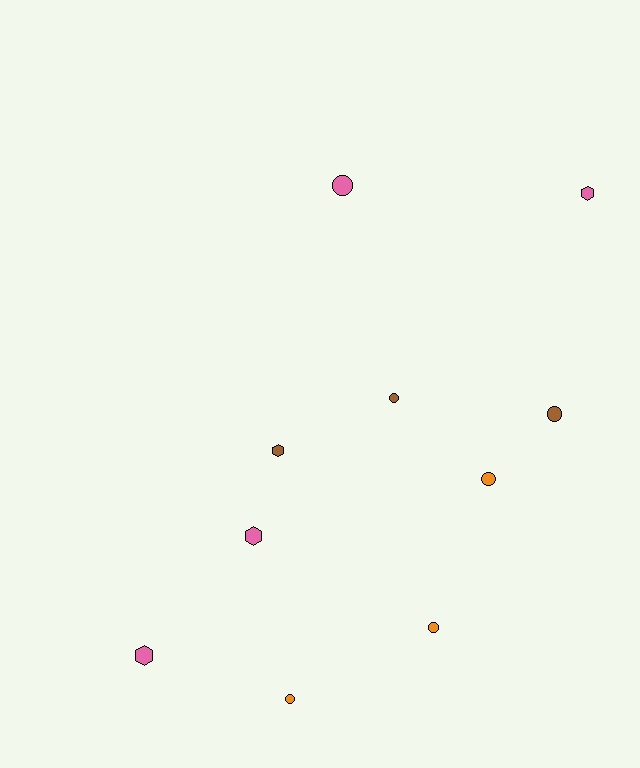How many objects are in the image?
There are 10 objects.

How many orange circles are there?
There are 3 orange circles.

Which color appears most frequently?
Pink, with 4 objects.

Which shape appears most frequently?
Circle, with 6 objects.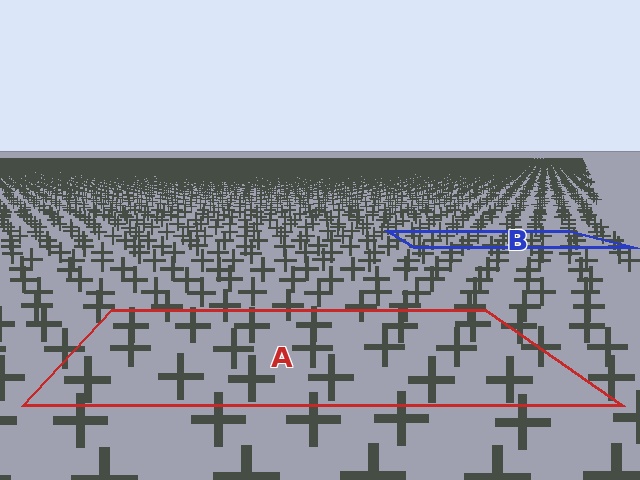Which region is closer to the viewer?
Region A is closer. The texture elements there are larger and more spread out.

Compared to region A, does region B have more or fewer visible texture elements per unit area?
Region B has more texture elements per unit area — they are packed more densely because it is farther away.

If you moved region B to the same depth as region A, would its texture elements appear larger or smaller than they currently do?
They would appear larger. At a closer depth, the same texture elements are projected at a bigger on-screen size.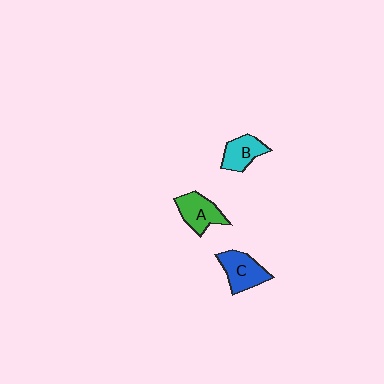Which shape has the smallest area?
Shape B (cyan).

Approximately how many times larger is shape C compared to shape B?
Approximately 1.3 times.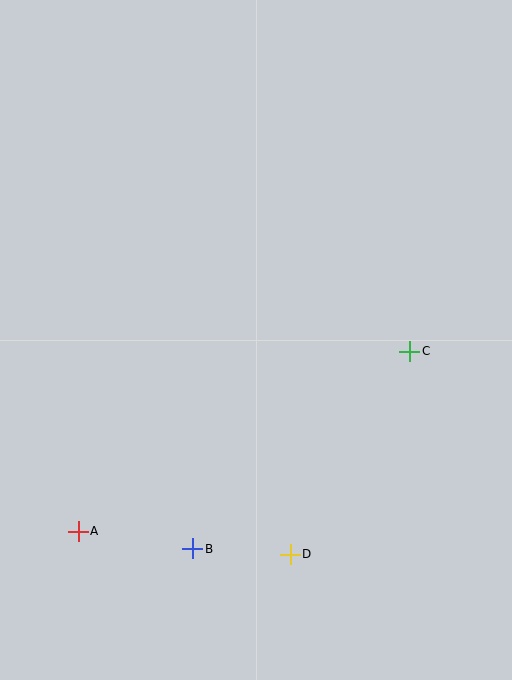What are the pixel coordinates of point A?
Point A is at (78, 531).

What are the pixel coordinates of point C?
Point C is at (410, 351).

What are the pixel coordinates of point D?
Point D is at (290, 554).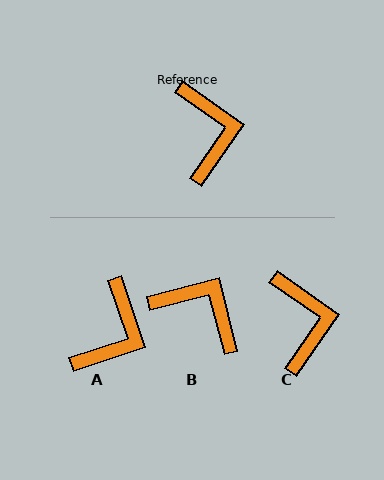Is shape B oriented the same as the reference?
No, it is off by about 49 degrees.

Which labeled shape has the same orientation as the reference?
C.